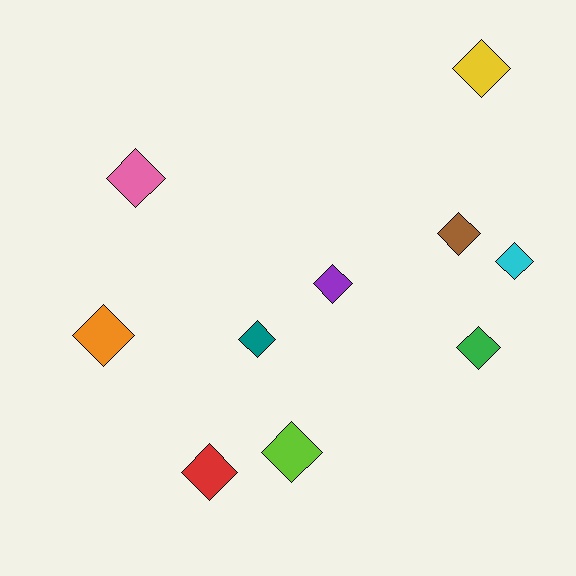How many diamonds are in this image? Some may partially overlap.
There are 10 diamonds.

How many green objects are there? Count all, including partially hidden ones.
There is 1 green object.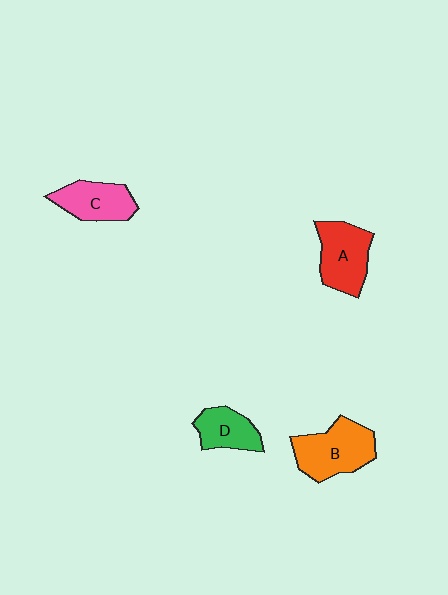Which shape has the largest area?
Shape B (orange).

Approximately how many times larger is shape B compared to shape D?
Approximately 1.6 times.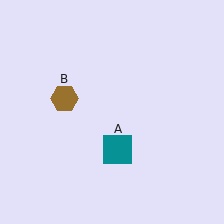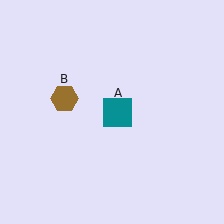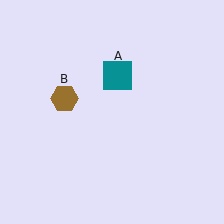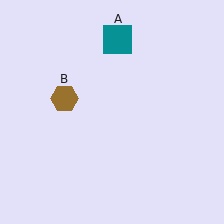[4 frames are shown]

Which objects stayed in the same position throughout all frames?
Brown hexagon (object B) remained stationary.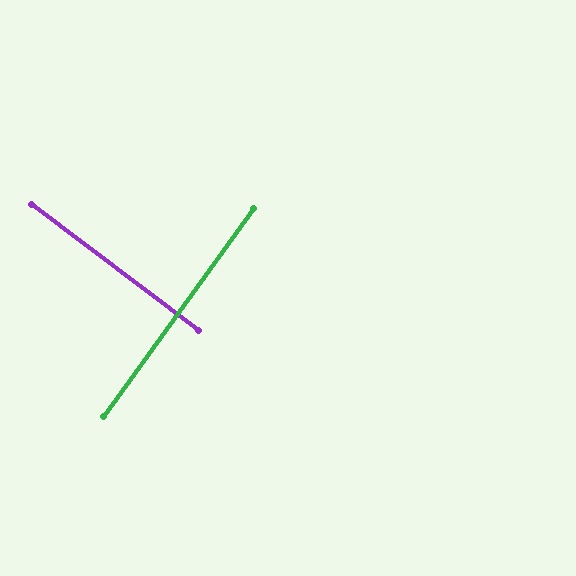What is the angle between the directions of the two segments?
Approximately 89 degrees.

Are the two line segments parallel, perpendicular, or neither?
Perpendicular — they meet at approximately 89°.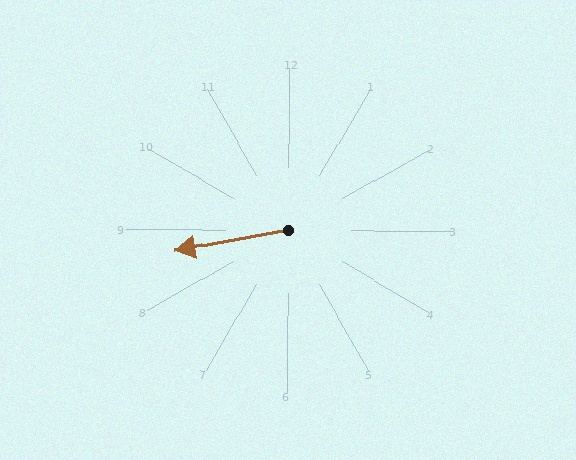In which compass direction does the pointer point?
West.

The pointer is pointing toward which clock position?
Roughly 9 o'clock.